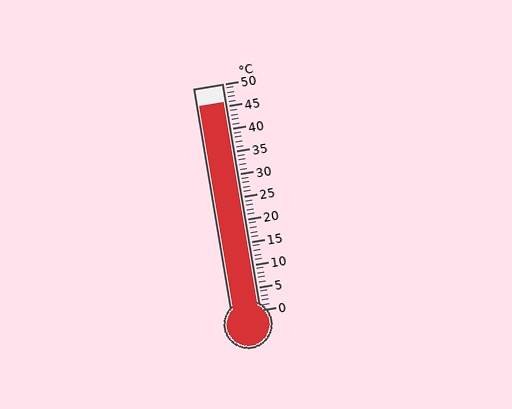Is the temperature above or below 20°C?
The temperature is above 20°C.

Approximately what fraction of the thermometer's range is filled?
The thermometer is filled to approximately 90% of its range.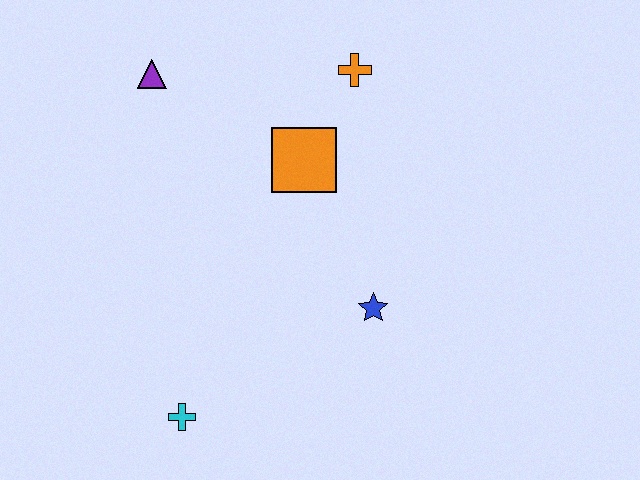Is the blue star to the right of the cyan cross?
Yes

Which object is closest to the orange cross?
The orange square is closest to the orange cross.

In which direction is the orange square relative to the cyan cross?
The orange square is above the cyan cross.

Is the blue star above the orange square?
No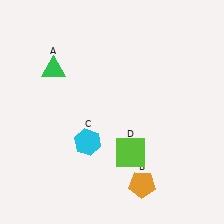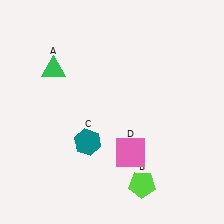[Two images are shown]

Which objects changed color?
B changed from orange to lime. C changed from cyan to teal. D changed from lime to pink.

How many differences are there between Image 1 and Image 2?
There are 3 differences between the two images.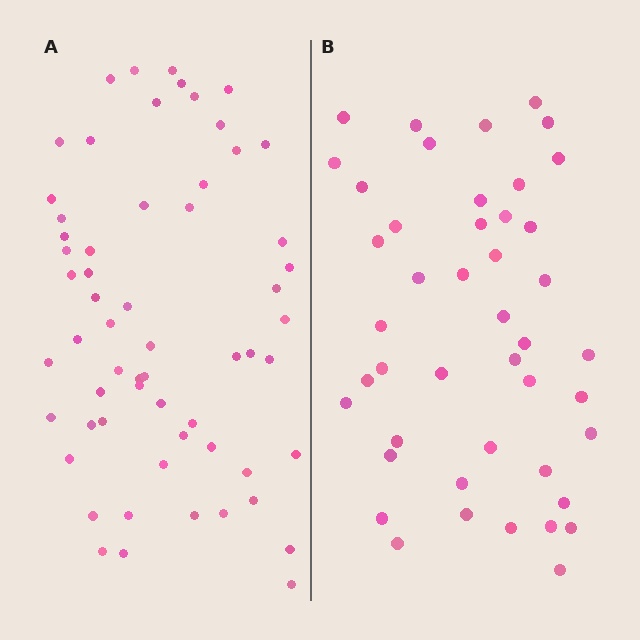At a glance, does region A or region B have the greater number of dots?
Region A (the left region) has more dots.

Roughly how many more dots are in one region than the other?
Region A has approximately 15 more dots than region B.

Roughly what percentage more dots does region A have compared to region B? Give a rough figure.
About 35% more.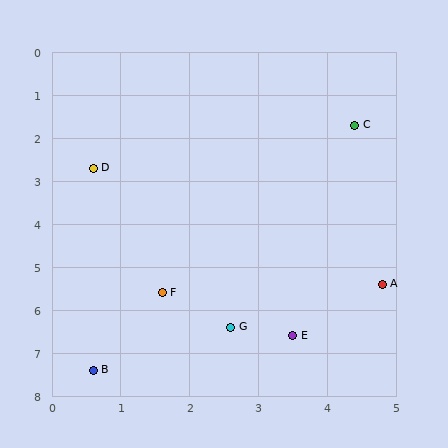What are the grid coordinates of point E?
Point E is at approximately (3.5, 6.6).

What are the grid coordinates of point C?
Point C is at approximately (4.4, 1.7).